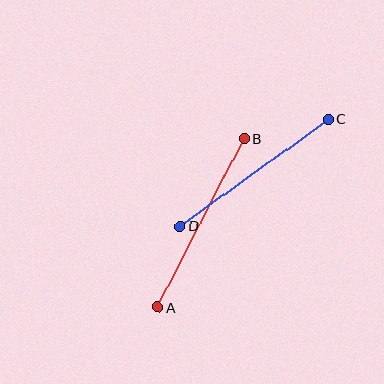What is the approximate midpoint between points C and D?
The midpoint is at approximately (254, 173) pixels.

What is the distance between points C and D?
The distance is approximately 183 pixels.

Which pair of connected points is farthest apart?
Points A and B are farthest apart.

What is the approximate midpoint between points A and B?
The midpoint is at approximately (201, 223) pixels.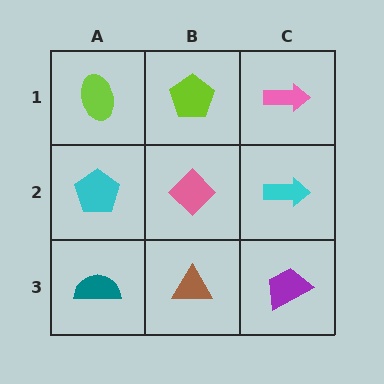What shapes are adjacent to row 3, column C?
A cyan arrow (row 2, column C), a brown triangle (row 3, column B).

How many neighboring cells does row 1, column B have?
3.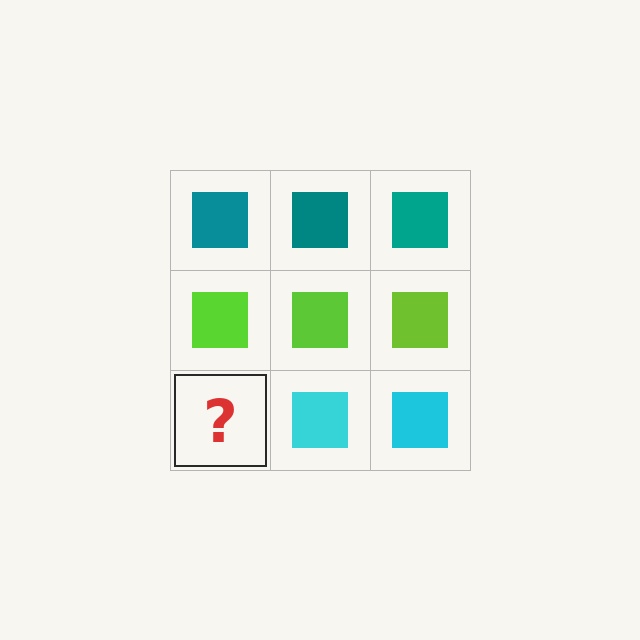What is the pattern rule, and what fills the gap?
The rule is that each row has a consistent color. The gap should be filled with a cyan square.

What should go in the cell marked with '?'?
The missing cell should contain a cyan square.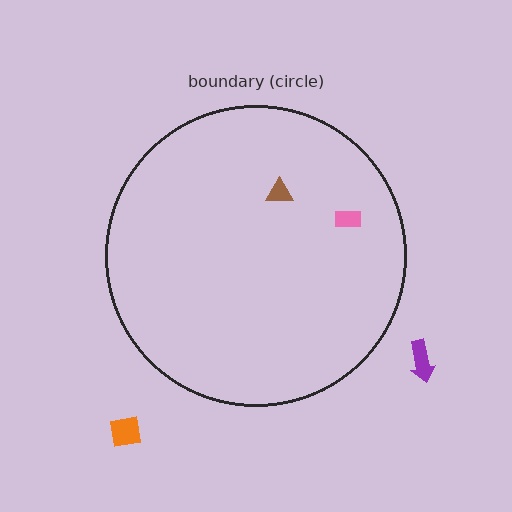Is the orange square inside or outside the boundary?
Outside.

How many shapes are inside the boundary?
2 inside, 2 outside.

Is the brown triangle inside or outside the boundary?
Inside.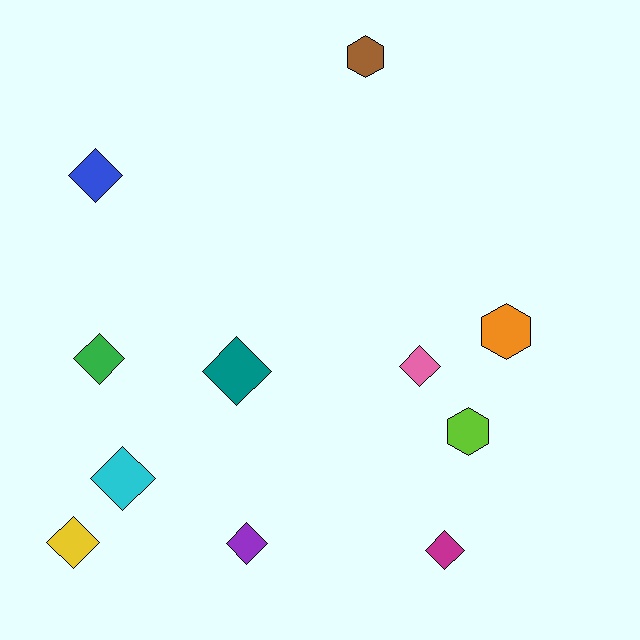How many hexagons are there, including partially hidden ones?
There are 3 hexagons.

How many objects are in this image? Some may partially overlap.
There are 11 objects.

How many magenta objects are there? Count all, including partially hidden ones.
There is 1 magenta object.